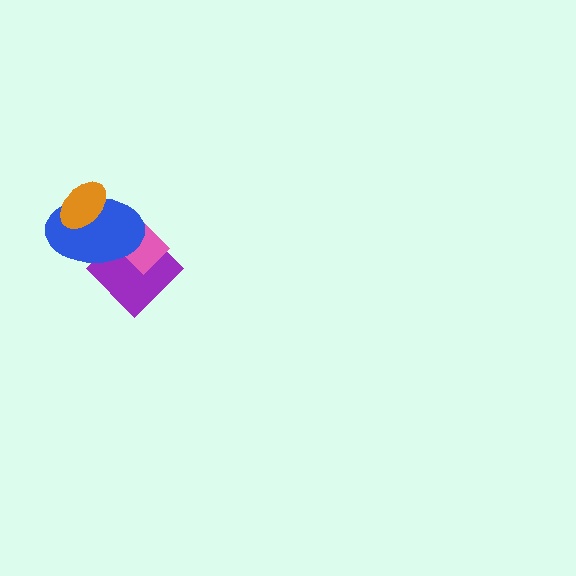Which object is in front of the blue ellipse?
The orange ellipse is in front of the blue ellipse.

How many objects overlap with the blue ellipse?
3 objects overlap with the blue ellipse.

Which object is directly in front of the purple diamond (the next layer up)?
The pink diamond is directly in front of the purple diamond.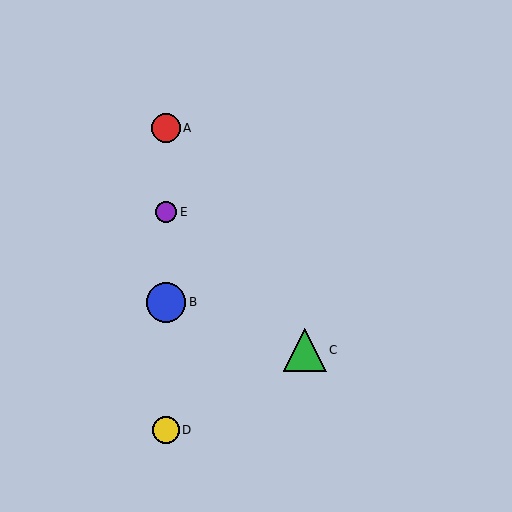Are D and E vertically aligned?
Yes, both are at x≈166.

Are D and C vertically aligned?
No, D is at x≈166 and C is at x≈305.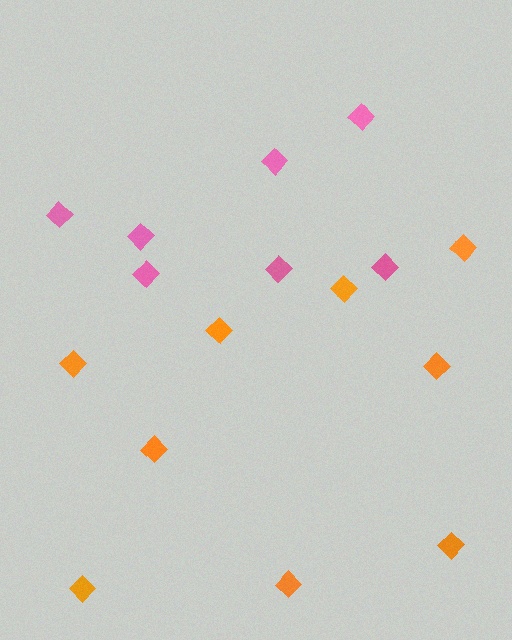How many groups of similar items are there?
There are 2 groups: one group of pink diamonds (7) and one group of orange diamonds (9).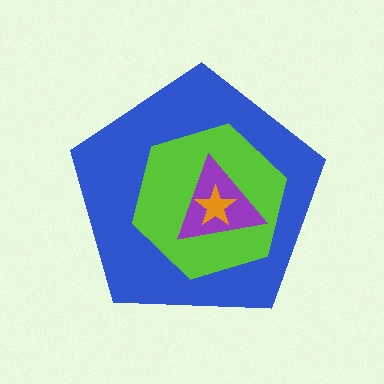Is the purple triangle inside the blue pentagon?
Yes.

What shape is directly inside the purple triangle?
The orange star.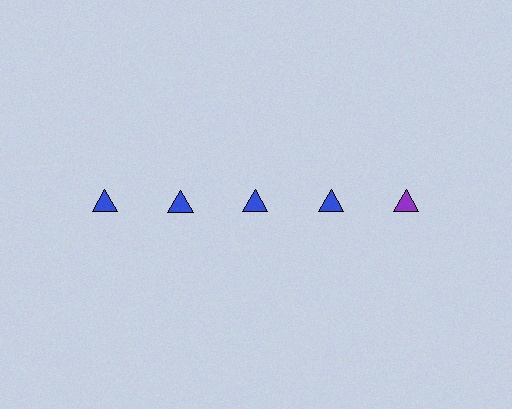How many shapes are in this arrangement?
There are 5 shapes arranged in a grid pattern.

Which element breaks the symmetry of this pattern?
The purple triangle in the top row, rightmost column breaks the symmetry. All other shapes are blue triangles.